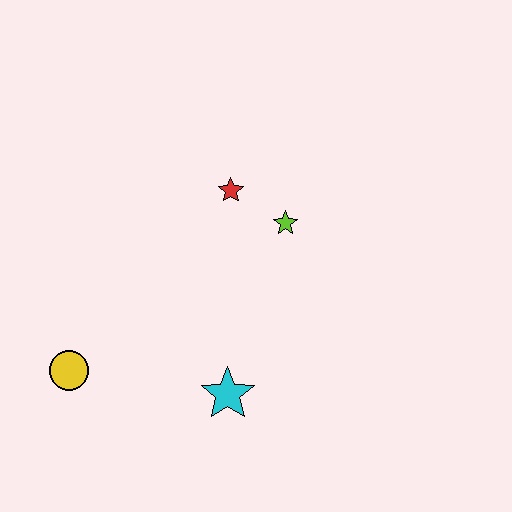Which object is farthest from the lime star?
The yellow circle is farthest from the lime star.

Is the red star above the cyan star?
Yes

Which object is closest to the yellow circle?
The cyan star is closest to the yellow circle.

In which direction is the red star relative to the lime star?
The red star is to the left of the lime star.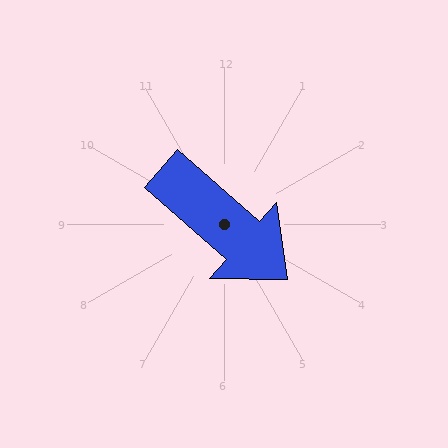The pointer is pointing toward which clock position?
Roughly 4 o'clock.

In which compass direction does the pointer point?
Southeast.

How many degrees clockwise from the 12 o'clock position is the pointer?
Approximately 131 degrees.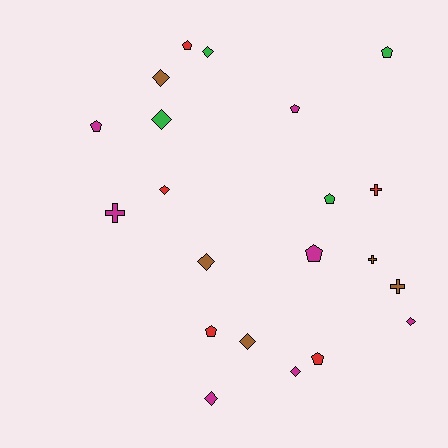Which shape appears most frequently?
Diamond, with 9 objects.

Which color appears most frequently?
Magenta, with 7 objects.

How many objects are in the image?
There are 21 objects.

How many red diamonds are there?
There is 1 red diamond.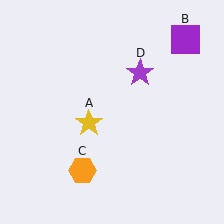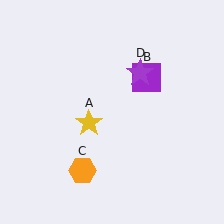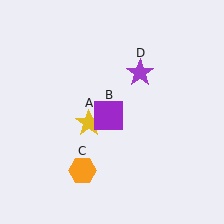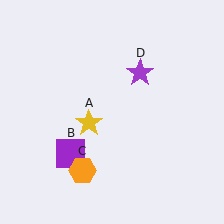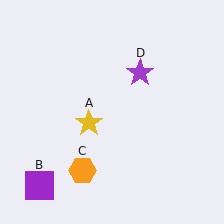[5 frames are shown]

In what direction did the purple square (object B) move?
The purple square (object B) moved down and to the left.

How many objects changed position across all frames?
1 object changed position: purple square (object B).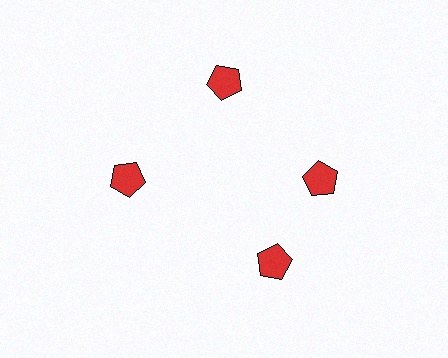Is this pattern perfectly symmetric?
No. The 4 red pentagons are arranged in a ring, but one element near the 6 o'clock position is rotated out of alignment along the ring, breaking the 4-fold rotational symmetry.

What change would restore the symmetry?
The symmetry would be restored by rotating it back into even spacing with its neighbors so that all 4 pentagons sit at equal angles and equal distance from the center.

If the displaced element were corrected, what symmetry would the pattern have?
It would have 4-fold rotational symmetry — the pattern would map onto itself every 90 degrees.